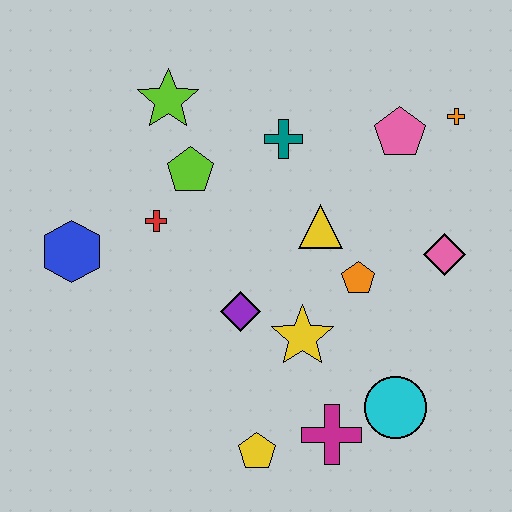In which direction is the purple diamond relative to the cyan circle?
The purple diamond is to the left of the cyan circle.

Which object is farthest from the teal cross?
The yellow pentagon is farthest from the teal cross.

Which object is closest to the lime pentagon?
The red cross is closest to the lime pentagon.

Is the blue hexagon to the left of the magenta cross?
Yes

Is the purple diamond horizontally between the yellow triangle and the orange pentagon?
No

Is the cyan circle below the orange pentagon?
Yes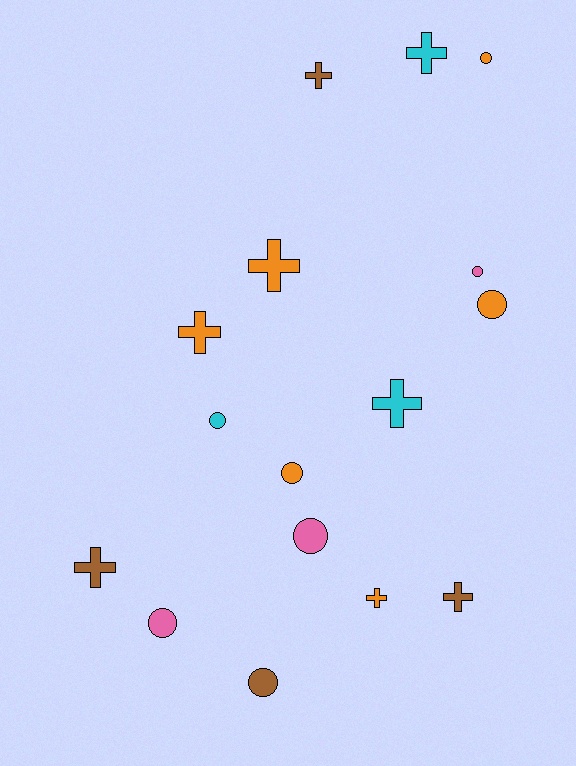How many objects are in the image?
There are 16 objects.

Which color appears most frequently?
Orange, with 6 objects.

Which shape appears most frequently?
Cross, with 8 objects.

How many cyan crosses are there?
There are 2 cyan crosses.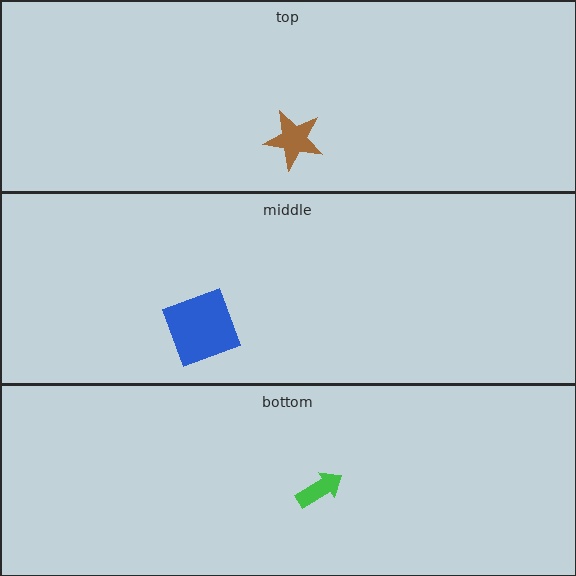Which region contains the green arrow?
The bottom region.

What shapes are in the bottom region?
The green arrow.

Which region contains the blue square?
The middle region.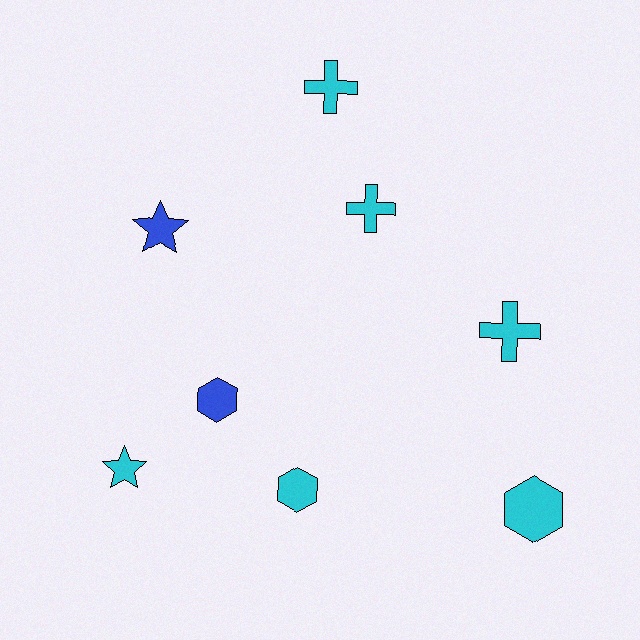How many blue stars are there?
There is 1 blue star.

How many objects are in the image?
There are 8 objects.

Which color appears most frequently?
Cyan, with 6 objects.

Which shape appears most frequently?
Hexagon, with 3 objects.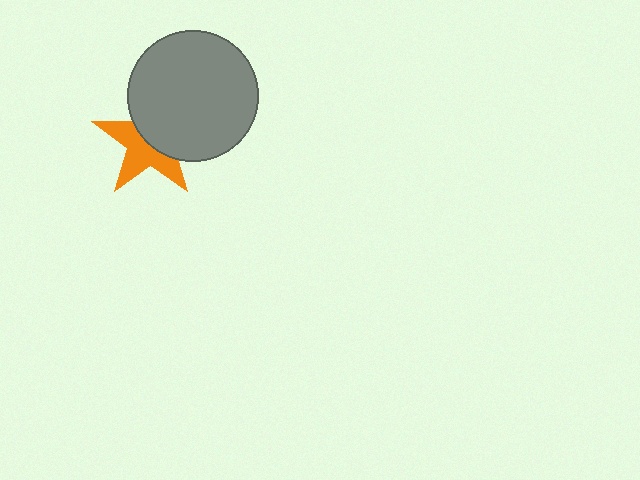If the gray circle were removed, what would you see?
You would see the complete orange star.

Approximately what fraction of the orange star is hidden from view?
Roughly 48% of the orange star is hidden behind the gray circle.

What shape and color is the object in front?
The object in front is a gray circle.